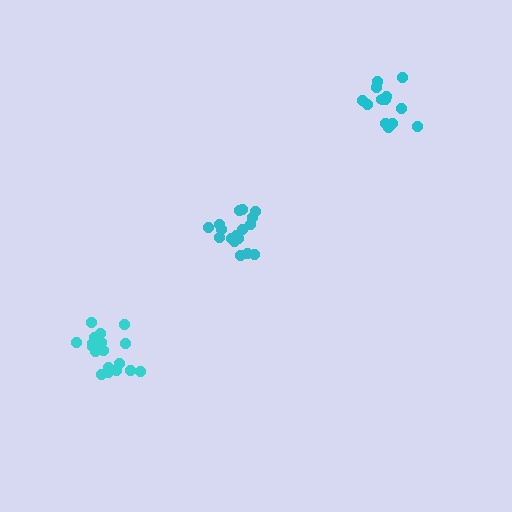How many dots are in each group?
Group 1: 17 dots, Group 2: 13 dots, Group 3: 18 dots (48 total).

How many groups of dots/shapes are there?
There are 3 groups.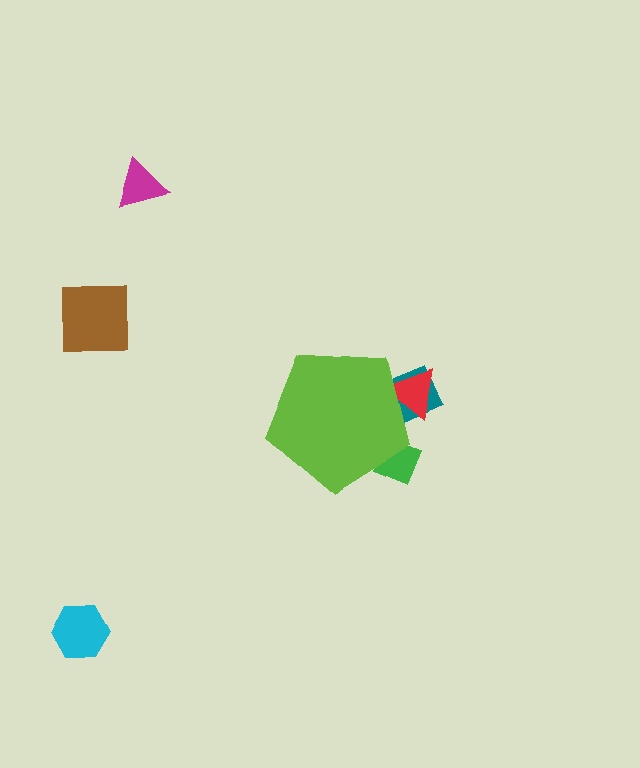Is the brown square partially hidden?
No, the brown square is fully visible.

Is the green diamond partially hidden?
Yes, the green diamond is partially hidden behind the lime pentagon.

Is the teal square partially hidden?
Yes, the teal square is partially hidden behind the lime pentagon.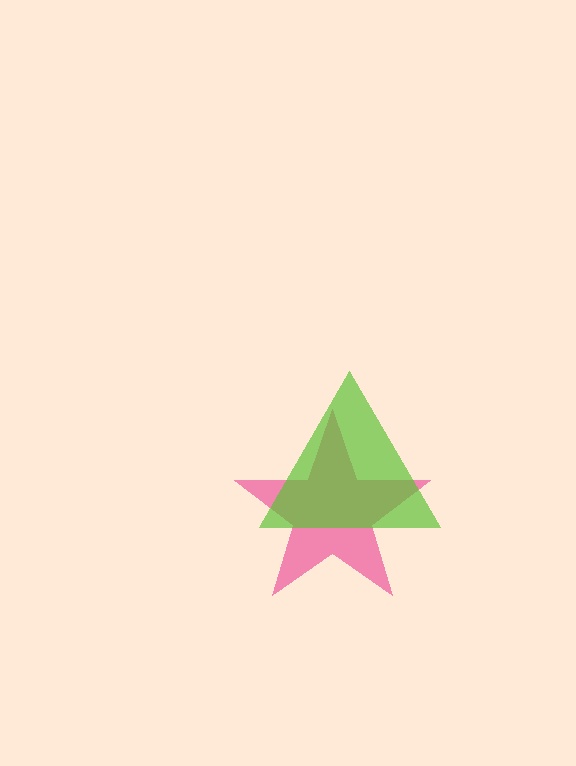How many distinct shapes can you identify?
There are 2 distinct shapes: a pink star, a lime triangle.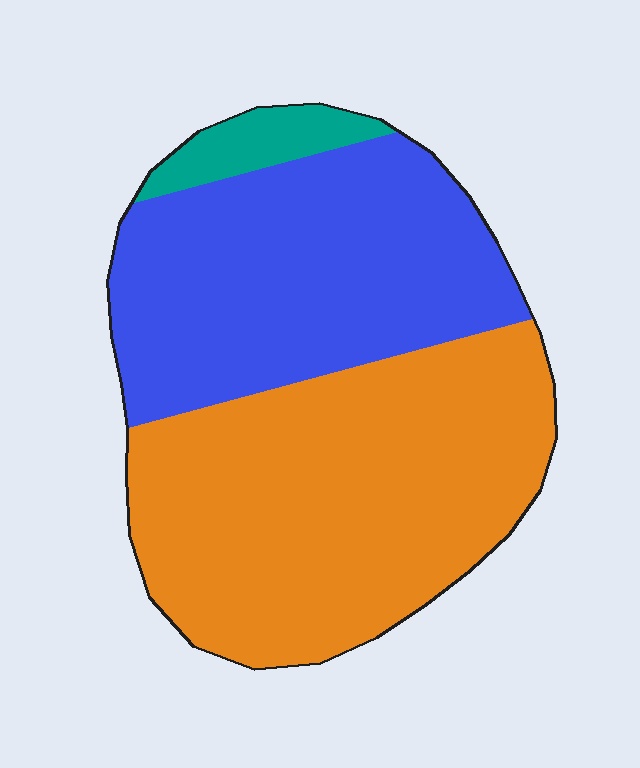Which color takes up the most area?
Orange, at roughly 55%.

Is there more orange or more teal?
Orange.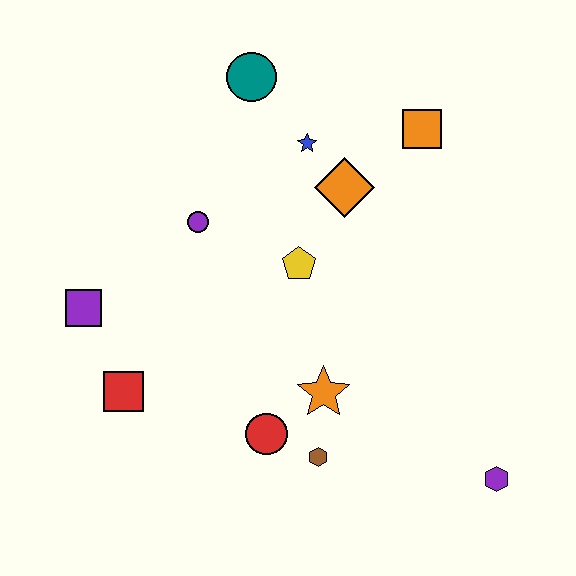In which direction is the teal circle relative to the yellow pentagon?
The teal circle is above the yellow pentagon.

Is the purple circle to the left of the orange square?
Yes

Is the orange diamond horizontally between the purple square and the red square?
No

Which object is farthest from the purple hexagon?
The teal circle is farthest from the purple hexagon.